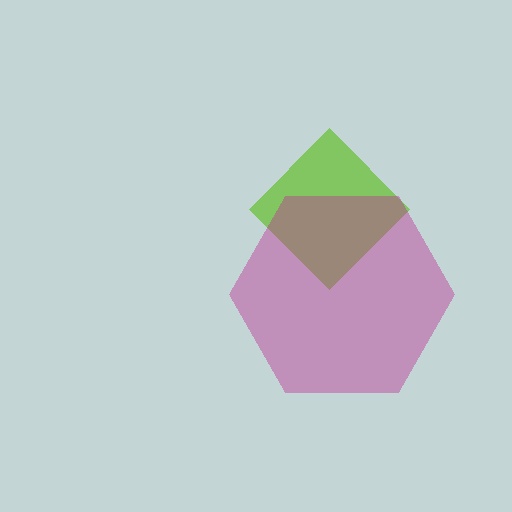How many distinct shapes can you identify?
There are 2 distinct shapes: a lime diamond, a magenta hexagon.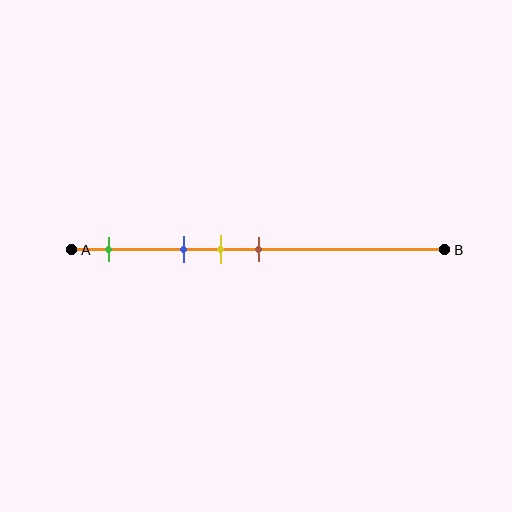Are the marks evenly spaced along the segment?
No, the marks are not evenly spaced.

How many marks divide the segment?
There are 4 marks dividing the segment.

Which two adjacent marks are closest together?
The yellow and brown marks are the closest adjacent pair.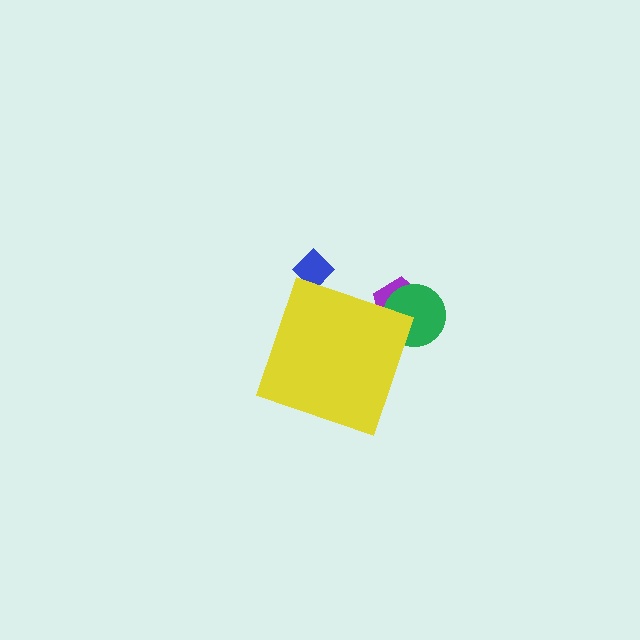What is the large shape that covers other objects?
A yellow diamond.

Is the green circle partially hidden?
Yes, the green circle is partially hidden behind the yellow diamond.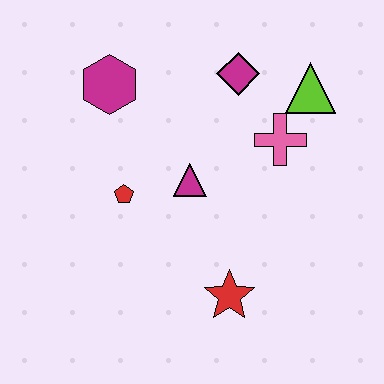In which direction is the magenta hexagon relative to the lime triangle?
The magenta hexagon is to the left of the lime triangle.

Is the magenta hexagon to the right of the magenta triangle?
No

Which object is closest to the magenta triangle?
The red pentagon is closest to the magenta triangle.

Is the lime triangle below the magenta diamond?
Yes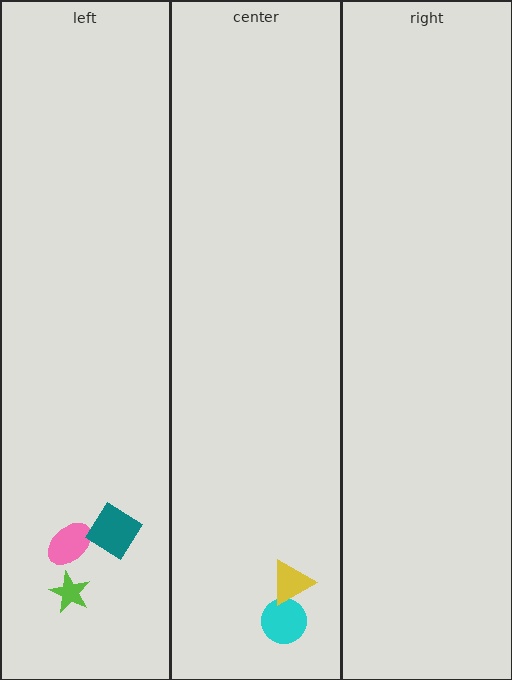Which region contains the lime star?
The left region.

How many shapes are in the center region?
2.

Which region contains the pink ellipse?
The left region.